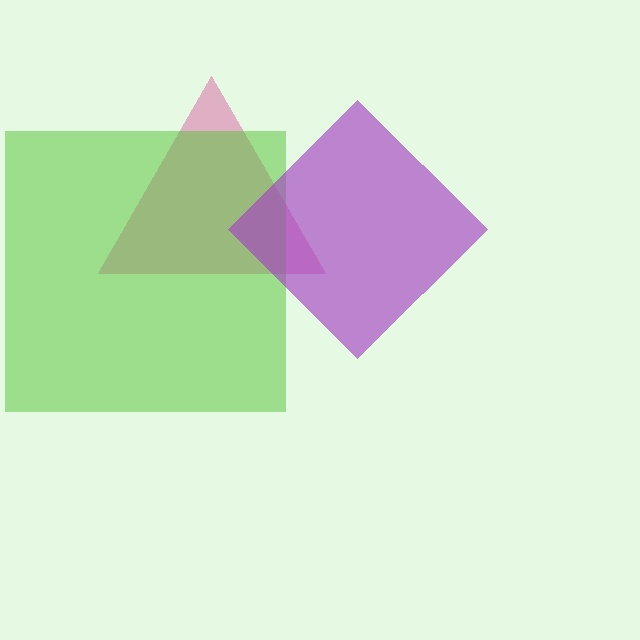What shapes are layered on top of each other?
The layered shapes are: a pink triangle, a lime square, a purple diamond.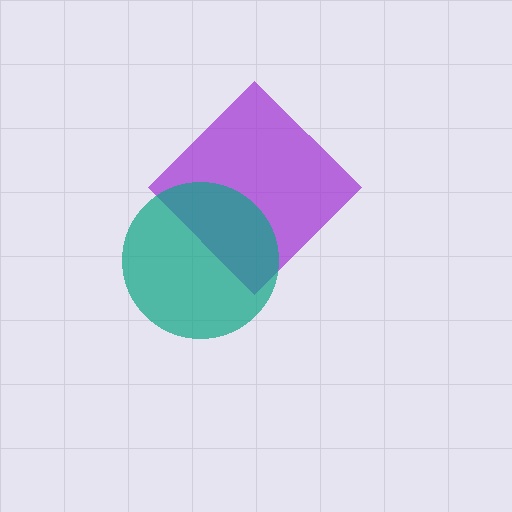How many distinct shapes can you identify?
There are 2 distinct shapes: a purple diamond, a teal circle.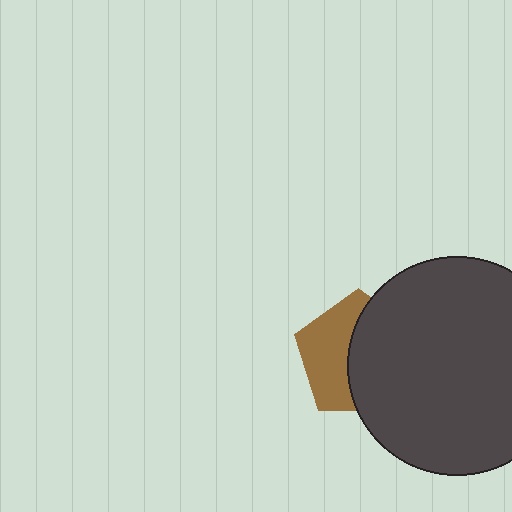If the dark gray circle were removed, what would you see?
You would see the complete brown pentagon.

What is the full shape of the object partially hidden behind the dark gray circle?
The partially hidden object is a brown pentagon.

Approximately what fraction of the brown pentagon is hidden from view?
Roughly 55% of the brown pentagon is hidden behind the dark gray circle.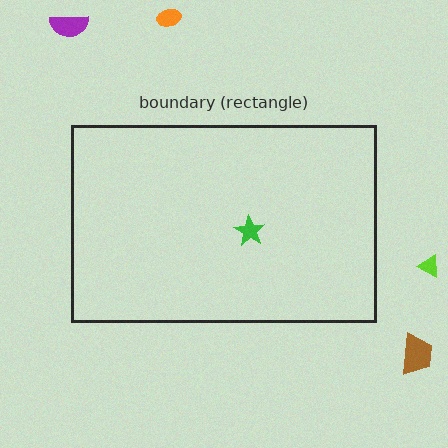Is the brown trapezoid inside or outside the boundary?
Outside.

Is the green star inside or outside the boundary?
Inside.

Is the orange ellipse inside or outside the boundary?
Outside.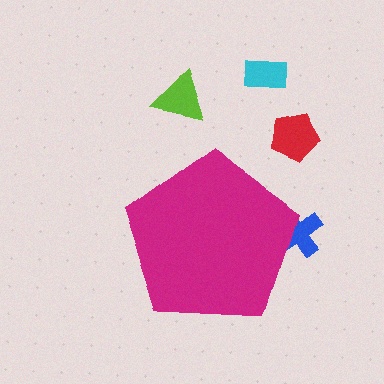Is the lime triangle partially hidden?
No, the lime triangle is fully visible.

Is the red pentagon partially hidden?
No, the red pentagon is fully visible.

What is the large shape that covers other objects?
A magenta pentagon.